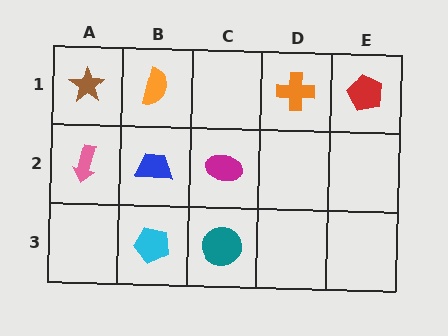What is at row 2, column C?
A magenta ellipse.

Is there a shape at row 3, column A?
No, that cell is empty.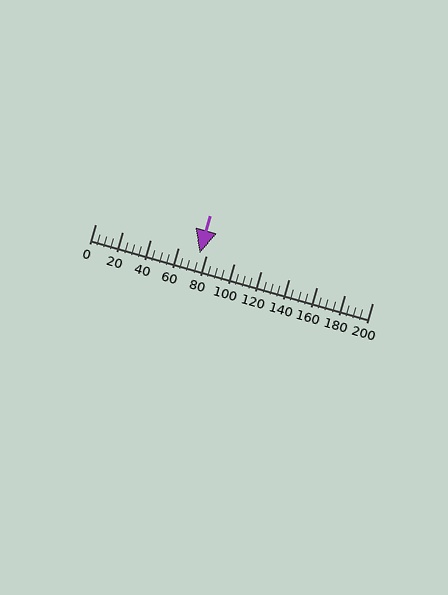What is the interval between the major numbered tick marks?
The major tick marks are spaced 20 units apart.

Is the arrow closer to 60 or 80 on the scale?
The arrow is closer to 80.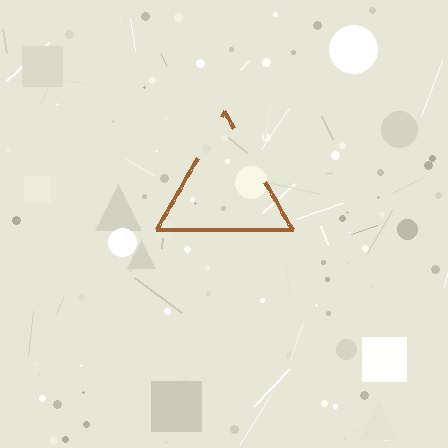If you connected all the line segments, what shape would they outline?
They would outline a triangle.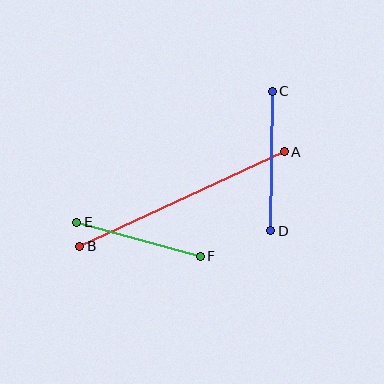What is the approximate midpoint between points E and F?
The midpoint is at approximately (139, 239) pixels.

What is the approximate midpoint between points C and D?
The midpoint is at approximately (272, 161) pixels.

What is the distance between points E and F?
The distance is approximately 128 pixels.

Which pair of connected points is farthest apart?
Points A and B are farthest apart.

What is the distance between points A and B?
The distance is approximately 225 pixels.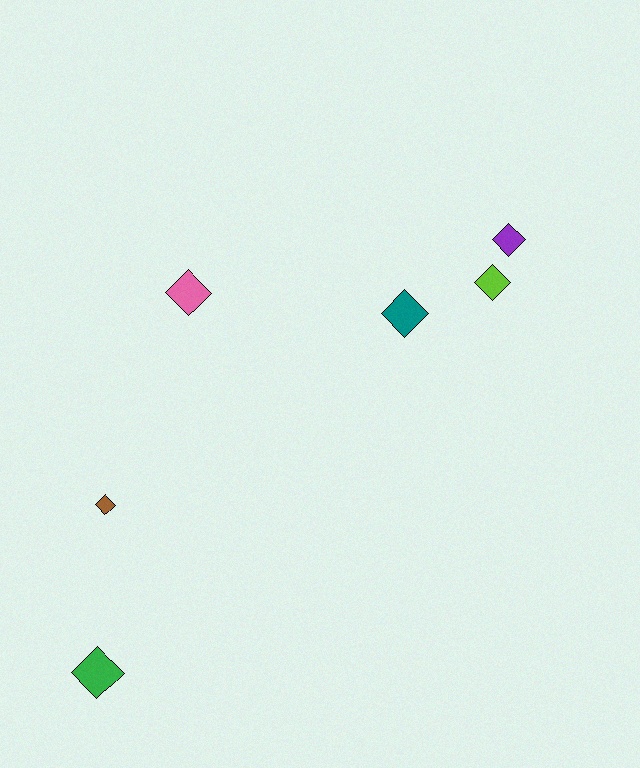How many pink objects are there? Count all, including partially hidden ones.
There is 1 pink object.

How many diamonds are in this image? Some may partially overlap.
There are 6 diamonds.